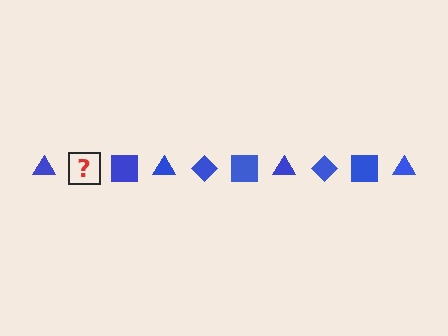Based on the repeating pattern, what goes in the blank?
The blank should be a blue diamond.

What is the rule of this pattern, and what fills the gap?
The rule is that the pattern cycles through triangle, diamond, square shapes in blue. The gap should be filled with a blue diamond.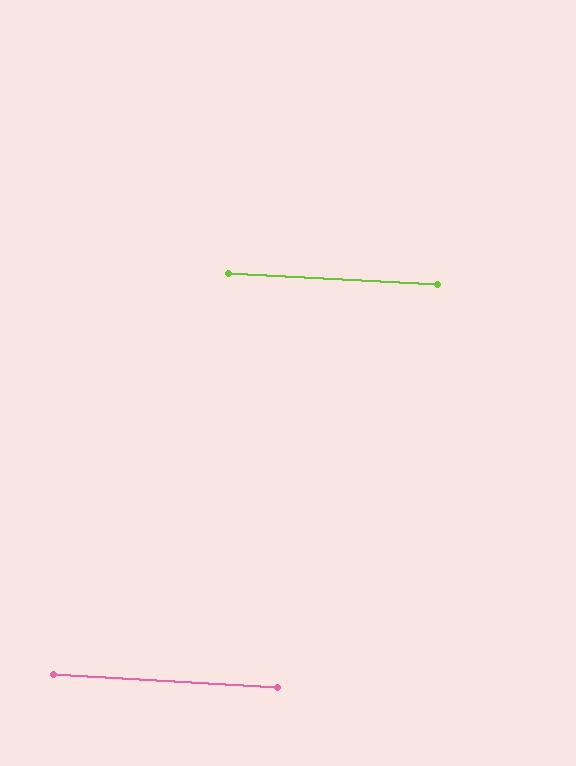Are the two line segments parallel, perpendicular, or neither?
Parallel — their directions differ by only 0.2°.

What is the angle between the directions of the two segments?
Approximately 0 degrees.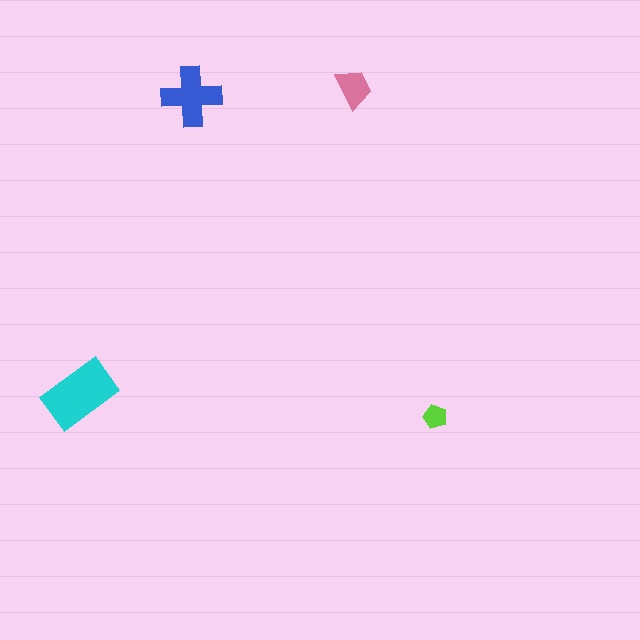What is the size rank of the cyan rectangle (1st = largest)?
1st.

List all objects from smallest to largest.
The lime pentagon, the pink trapezoid, the blue cross, the cyan rectangle.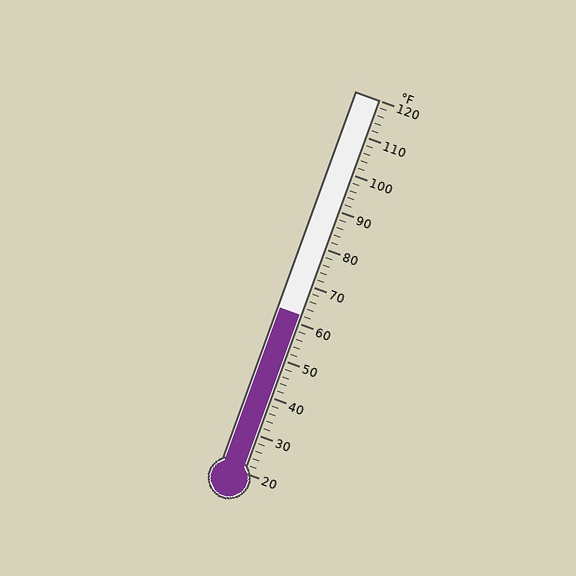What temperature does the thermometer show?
The thermometer shows approximately 62°F.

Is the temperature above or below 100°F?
The temperature is below 100°F.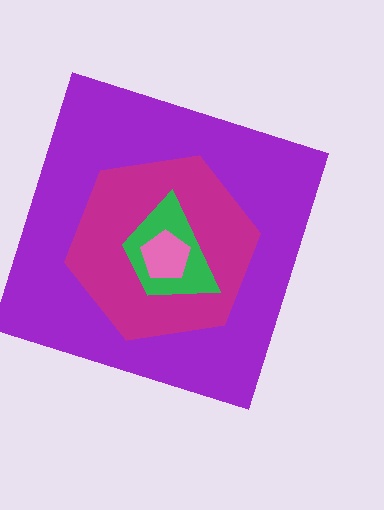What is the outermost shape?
The purple square.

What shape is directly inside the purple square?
The magenta hexagon.